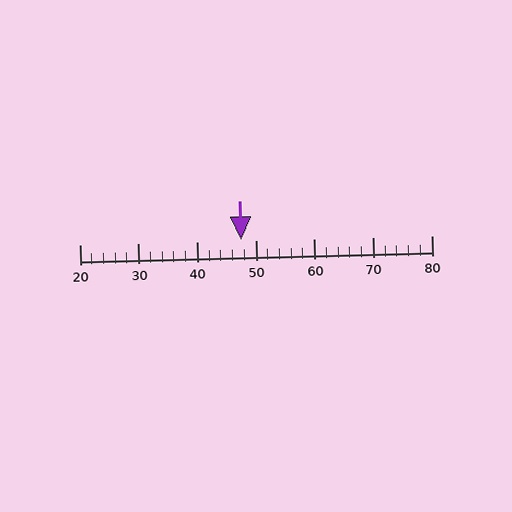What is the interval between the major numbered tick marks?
The major tick marks are spaced 10 units apart.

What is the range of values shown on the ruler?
The ruler shows values from 20 to 80.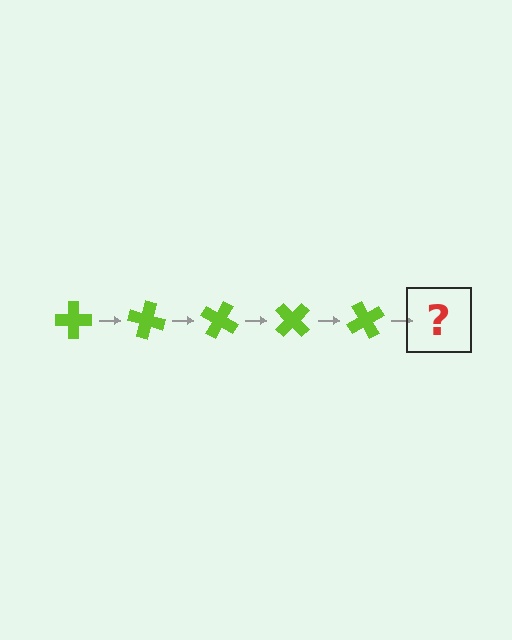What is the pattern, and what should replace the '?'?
The pattern is that the cross rotates 15 degrees each step. The '?' should be a lime cross rotated 75 degrees.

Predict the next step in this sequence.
The next step is a lime cross rotated 75 degrees.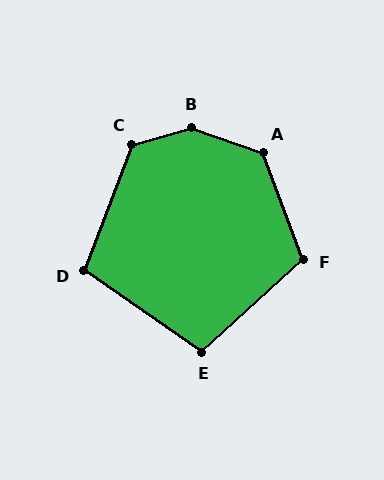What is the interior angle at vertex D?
Approximately 104 degrees (obtuse).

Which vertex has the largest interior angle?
B, at approximately 144 degrees.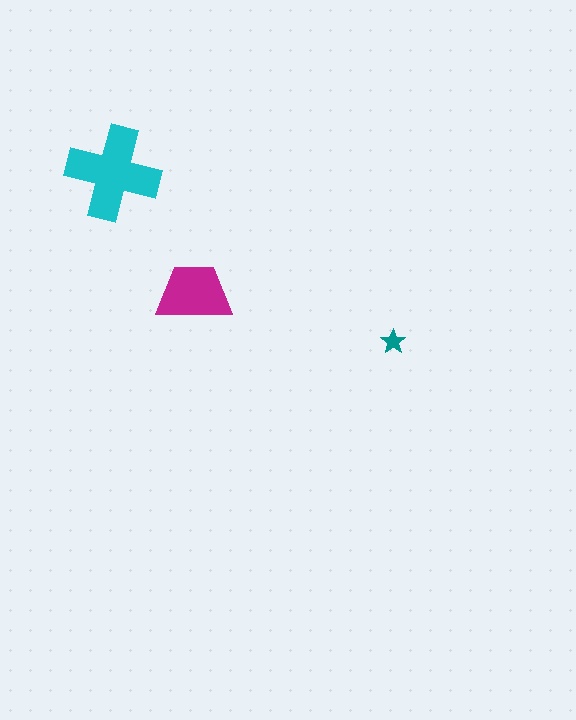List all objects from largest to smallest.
The cyan cross, the magenta trapezoid, the teal star.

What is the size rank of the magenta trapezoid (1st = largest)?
2nd.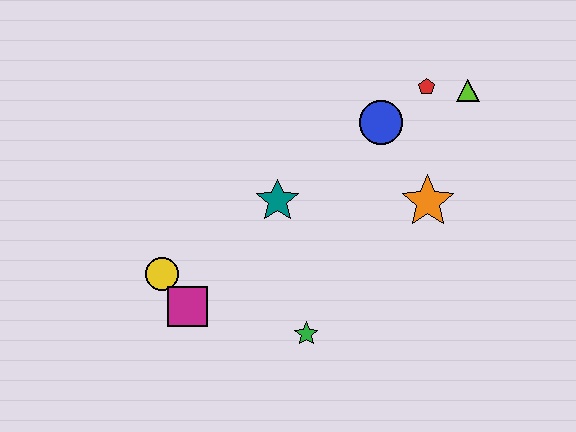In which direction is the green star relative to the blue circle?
The green star is below the blue circle.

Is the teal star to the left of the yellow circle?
No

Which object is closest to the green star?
The magenta square is closest to the green star.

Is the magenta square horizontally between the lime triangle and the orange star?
No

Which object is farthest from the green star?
The lime triangle is farthest from the green star.